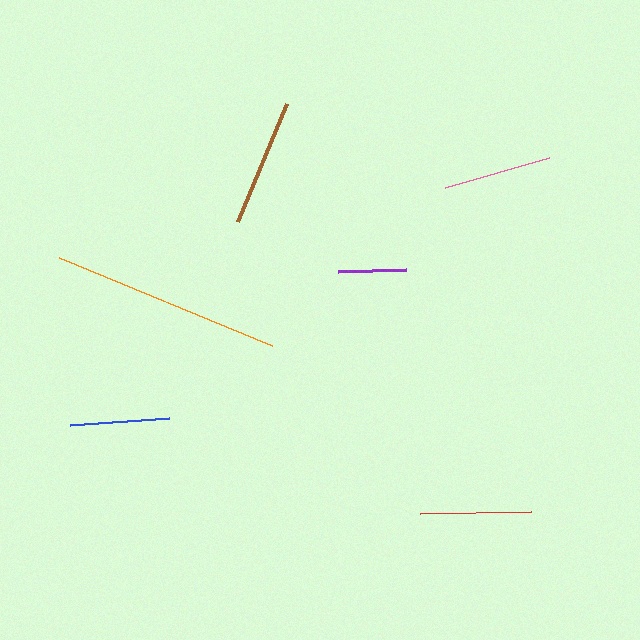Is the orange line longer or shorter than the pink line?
The orange line is longer than the pink line.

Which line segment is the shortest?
The purple line is the shortest at approximately 68 pixels.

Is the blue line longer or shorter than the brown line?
The brown line is longer than the blue line.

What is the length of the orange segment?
The orange segment is approximately 231 pixels long.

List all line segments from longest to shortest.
From longest to shortest: orange, brown, red, pink, blue, purple.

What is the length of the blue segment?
The blue segment is approximately 99 pixels long.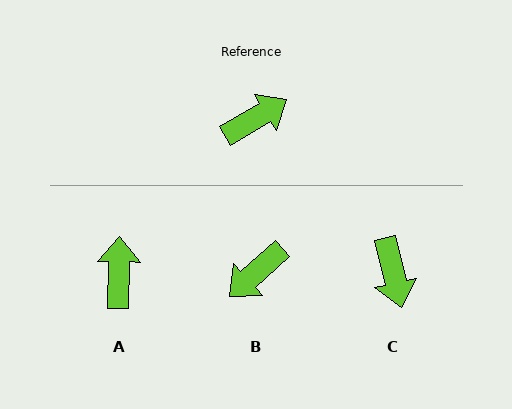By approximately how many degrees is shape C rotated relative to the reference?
Approximately 107 degrees clockwise.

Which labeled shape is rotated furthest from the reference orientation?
B, about 169 degrees away.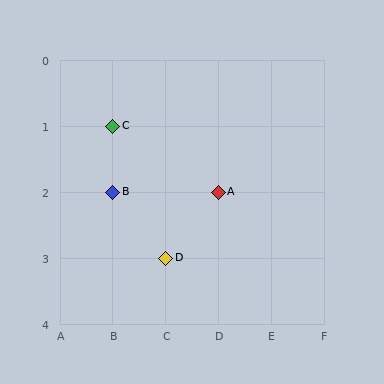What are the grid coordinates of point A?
Point A is at grid coordinates (D, 2).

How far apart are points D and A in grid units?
Points D and A are 1 column and 1 row apart (about 1.4 grid units diagonally).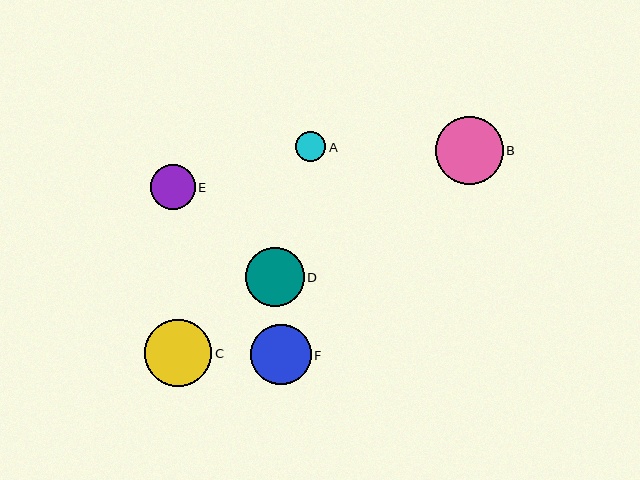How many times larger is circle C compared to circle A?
Circle C is approximately 2.2 times the size of circle A.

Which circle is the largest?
Circle B is the largest with a size of approximately 68 pixels.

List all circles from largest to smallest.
From largest to smallest: B, C, F, D, E, A.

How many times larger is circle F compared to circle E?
Circle F is approximately 1.3 times the size of circle E.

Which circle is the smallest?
Circle A is the smallest with a size of approximately 30 pixels.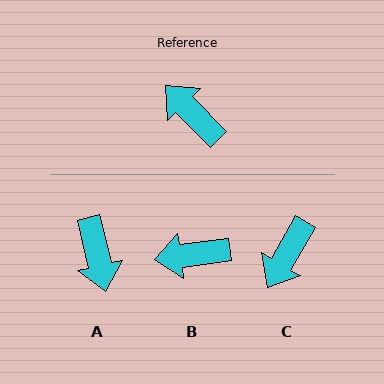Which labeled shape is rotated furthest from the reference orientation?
A, about 149 degrees away.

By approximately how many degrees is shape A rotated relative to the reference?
Approximately 149 degrees counter-clockwise.